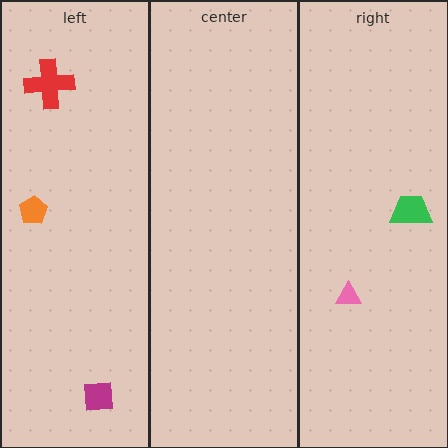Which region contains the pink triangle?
The right region.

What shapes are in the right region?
The pink triangle, the green trapezoid.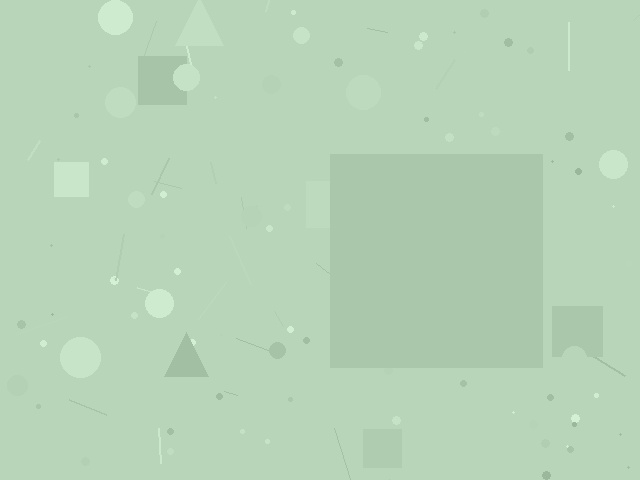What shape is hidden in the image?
A square is hidden in the image.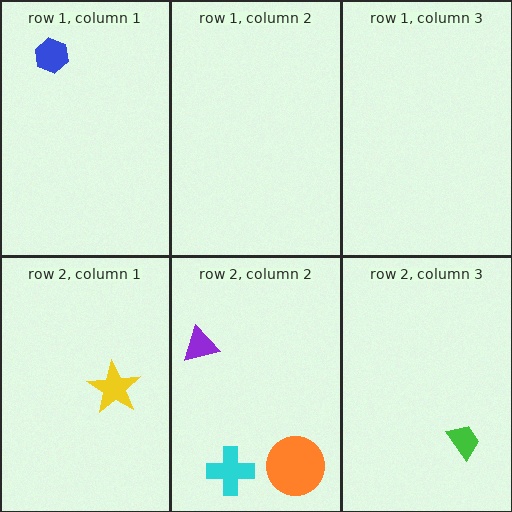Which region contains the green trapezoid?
The row 2, column 3 region.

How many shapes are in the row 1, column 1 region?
1.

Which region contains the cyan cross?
The row 2, column 2 region.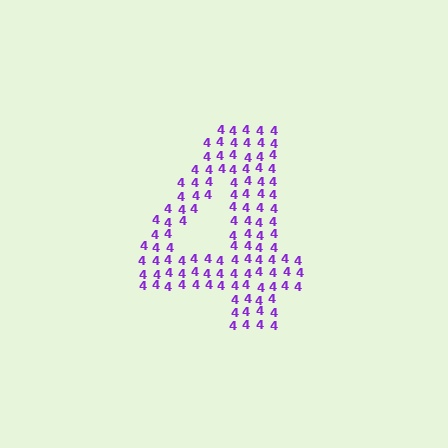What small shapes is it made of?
It is made of small digit 4's.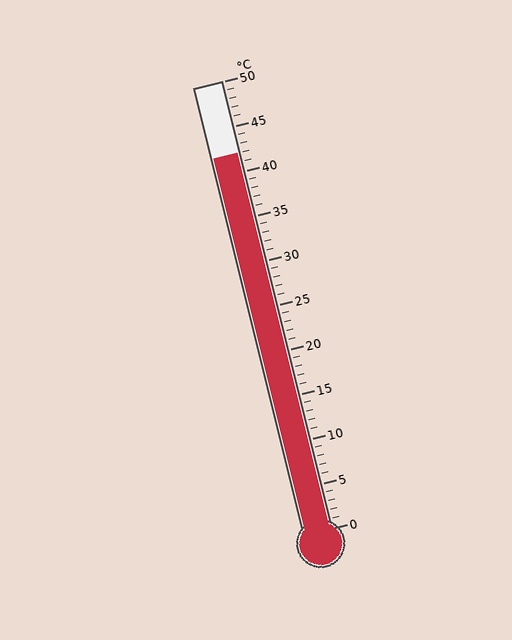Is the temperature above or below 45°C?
The temperature is below 45°C.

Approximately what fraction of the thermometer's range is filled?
The thermometer is filled to approximately 85% of its range.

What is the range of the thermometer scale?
The thermometer scale ranges from 0°C to 50°C.